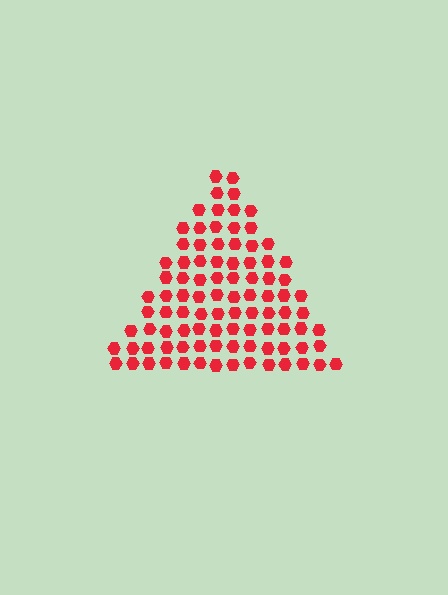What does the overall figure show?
The overall figure shows a triangle.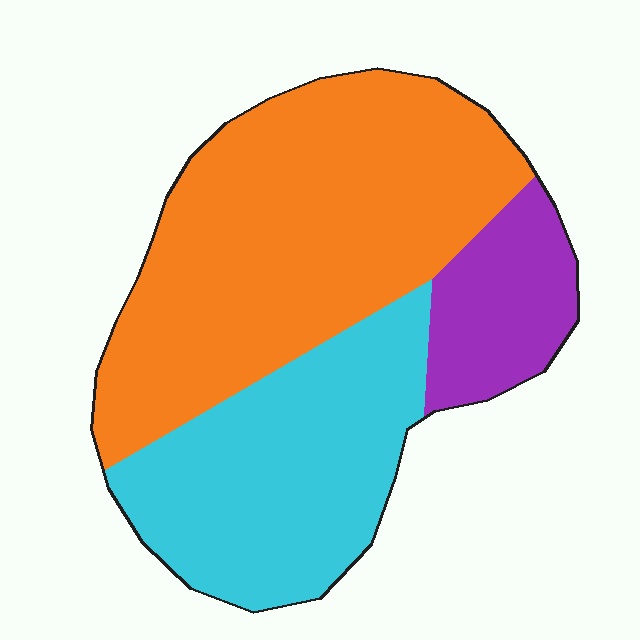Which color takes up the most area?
Orange, at roughly 50%.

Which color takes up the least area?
Purple, at roughly 15%.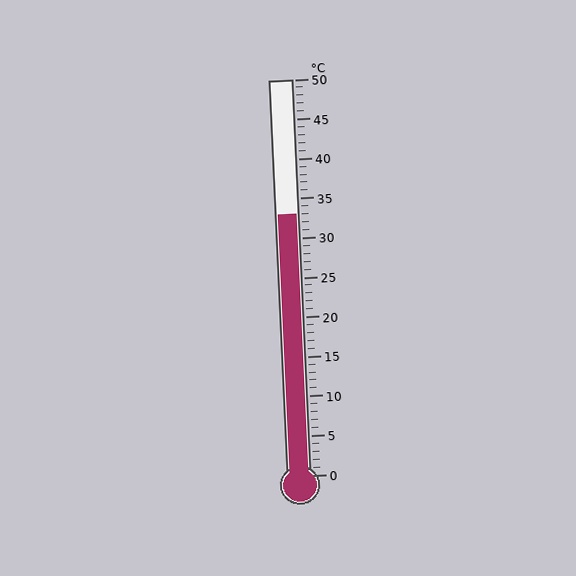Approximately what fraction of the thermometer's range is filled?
The thermometer is filled to approximately 65% of its range.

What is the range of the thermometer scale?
The thermometer scale ranges from 0°C to 50°C.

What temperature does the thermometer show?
The thermometer shows approximately 33°C.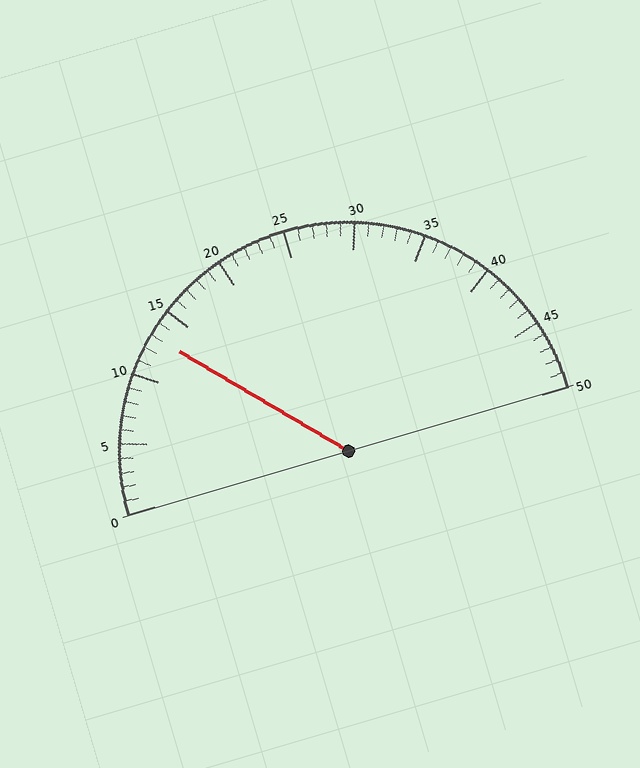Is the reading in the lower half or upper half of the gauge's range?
The reading is in the lower half of the range (0 to 50).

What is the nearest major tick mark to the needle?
The nearest major tick mark is 15.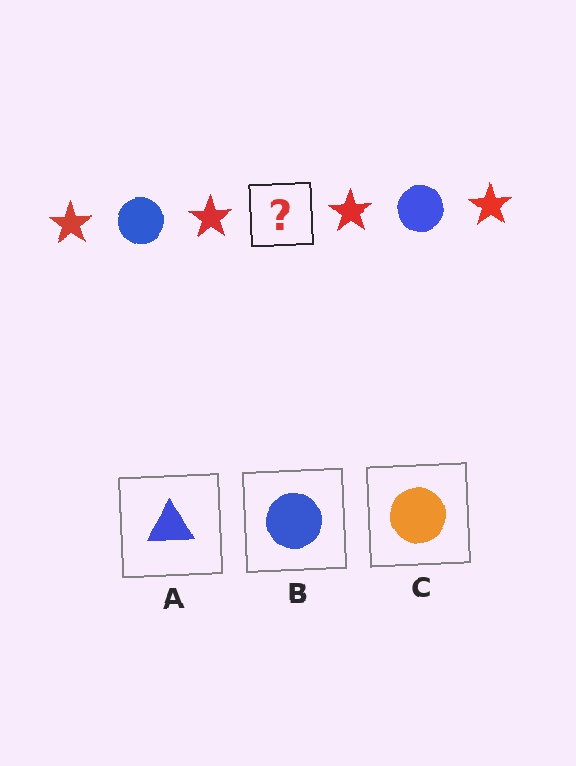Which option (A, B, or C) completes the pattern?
B.